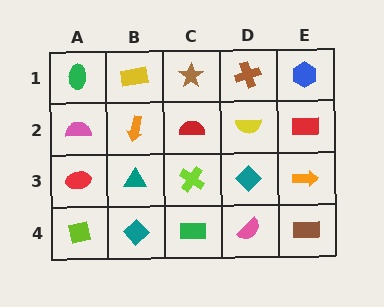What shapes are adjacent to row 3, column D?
A yellow semicircle (row 2, column D), a pink semicircle (row 4, column D), a lime cross (row 3, column C), an orange arrow (row 3, column E).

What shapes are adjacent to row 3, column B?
An orange arrow (row 2, column B), a teal diamond (row 4, column B), a red ellipse (row 3, column A), a lime cross (row 3, column C).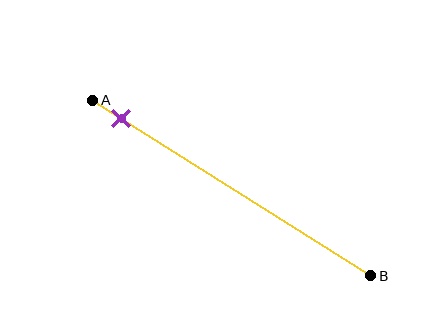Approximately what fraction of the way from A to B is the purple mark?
The purple mark is approximately 10% of the way from A to B.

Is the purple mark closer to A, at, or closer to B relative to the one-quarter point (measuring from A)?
The purple mark is closer to point A than the one-quarter point of segment AB.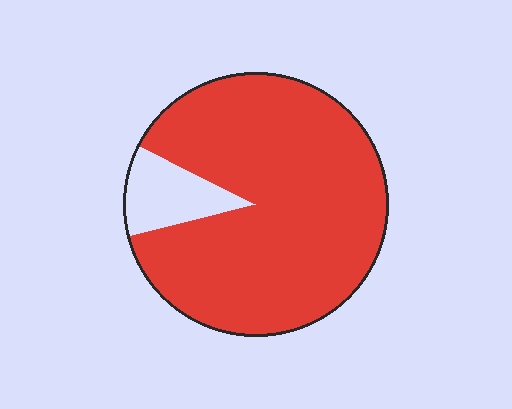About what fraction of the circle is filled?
About nine tenths (9/10).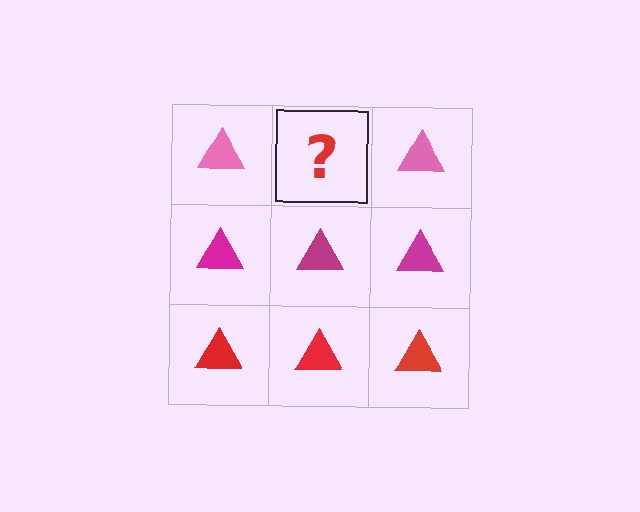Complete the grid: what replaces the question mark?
The question mark should be replaced with a pink triangle.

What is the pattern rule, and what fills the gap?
The rule is that each row has a consistent color. The gap should be filled with a pink triangle.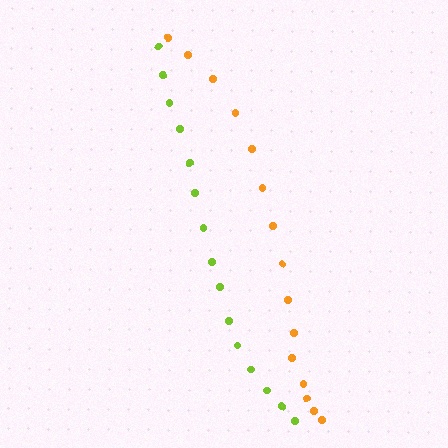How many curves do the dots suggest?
There are 2 distinct paths.